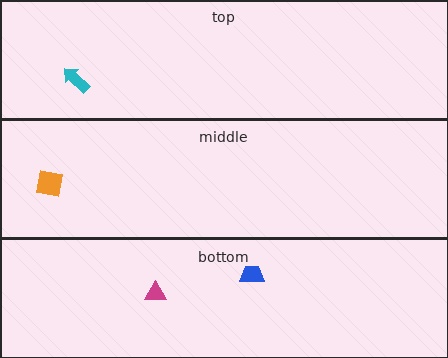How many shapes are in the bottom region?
2.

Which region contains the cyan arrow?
The top region.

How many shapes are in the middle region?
1.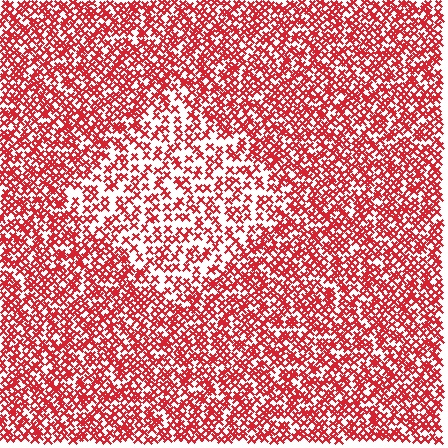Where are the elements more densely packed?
The elements are more densely packed outside the diamond boundary.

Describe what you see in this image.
The image contains small red elements arranged at two different densities. A diamond-shaped region is visible where the elements are less densely packed than the surrounding area.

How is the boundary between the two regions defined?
The boundary is defined by a change in element density (approximately 1.8x ratio). All elements are the same color, size, and shape.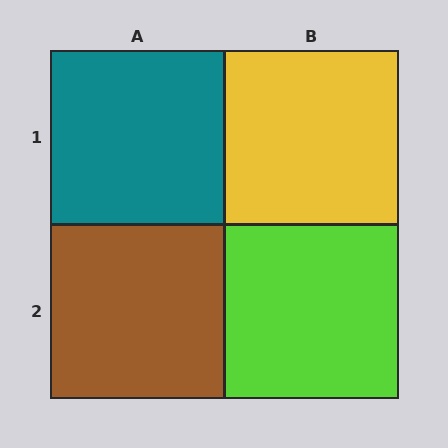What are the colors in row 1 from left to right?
Teal, yellow.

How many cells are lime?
1 cell is lime.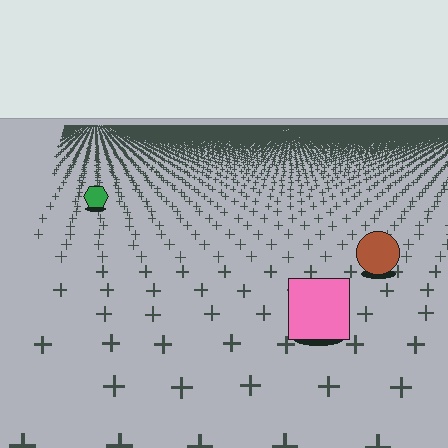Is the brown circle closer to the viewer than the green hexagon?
Yes. The brown circle is closer — you can tell from the texture gradient: the ground texture is coarser near it.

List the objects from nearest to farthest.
From nearest to farthest: the pink square, the brown circle, the green hexagon.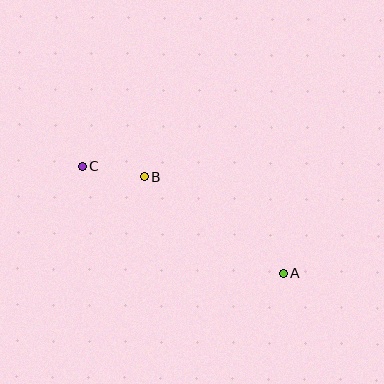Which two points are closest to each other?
Points B and C are closest to each other.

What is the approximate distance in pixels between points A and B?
The distance between A and B is approximately 169 pixels.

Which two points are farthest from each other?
Points A and C are farthest from each other.